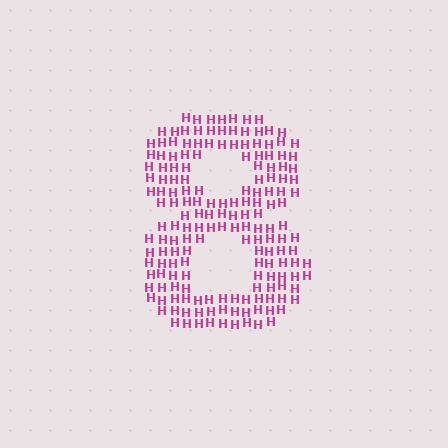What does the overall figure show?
The overall figure shows the digit 8.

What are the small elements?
The small elements are letter H's.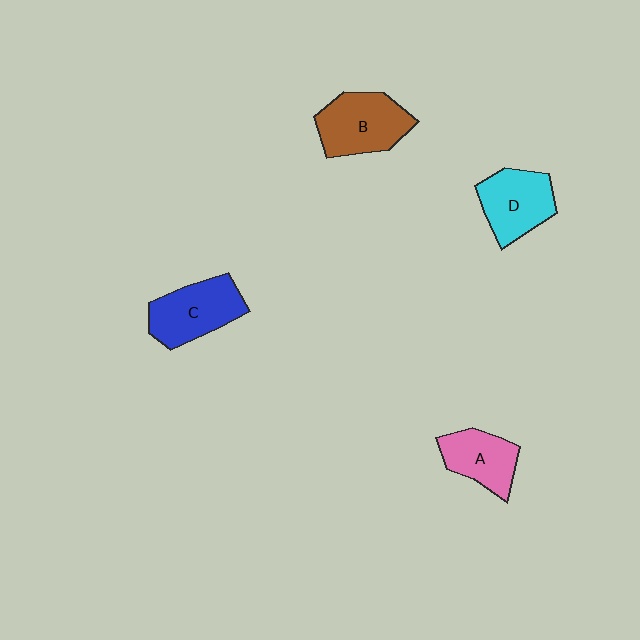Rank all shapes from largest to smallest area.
From largest to smallest: B (brown), C (blue), D (cyan), A (pink).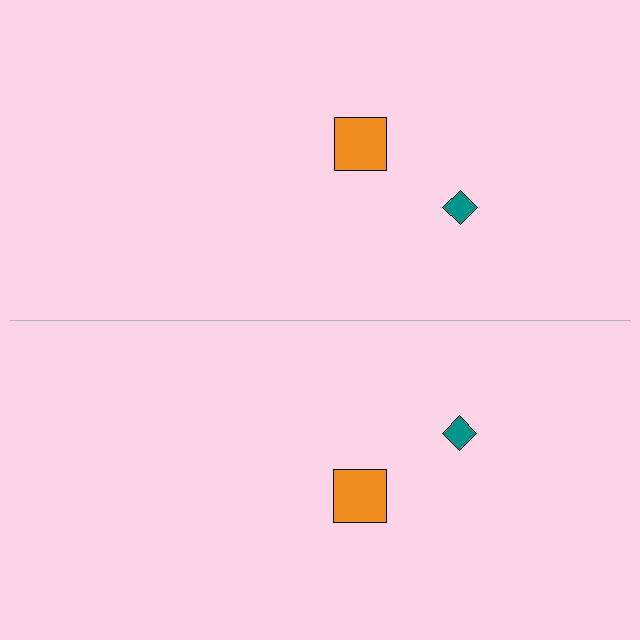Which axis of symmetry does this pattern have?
The pattern has a horizontal axis of symmetry running through the center of the image.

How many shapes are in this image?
There are 4 shapes in this image.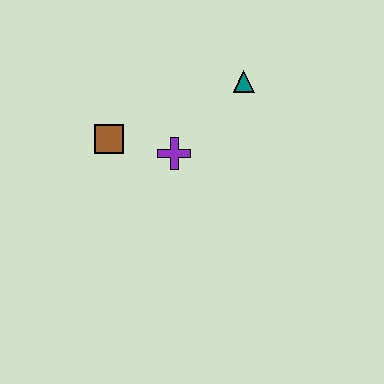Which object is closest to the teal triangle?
The purple cross is closest to the teal triangle.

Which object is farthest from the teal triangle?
The brown square is farthest from the teal triangle.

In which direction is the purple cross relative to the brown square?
The purple cross is to the right of the brown square.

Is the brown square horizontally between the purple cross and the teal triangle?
No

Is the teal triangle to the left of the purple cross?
No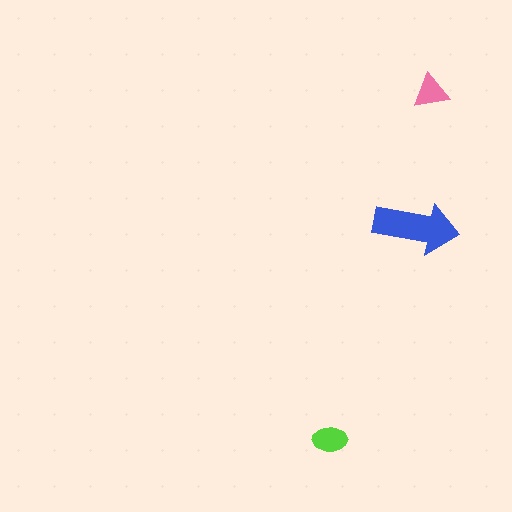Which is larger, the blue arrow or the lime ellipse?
The blue arrow.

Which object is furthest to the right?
The pink triangle is rightmost.